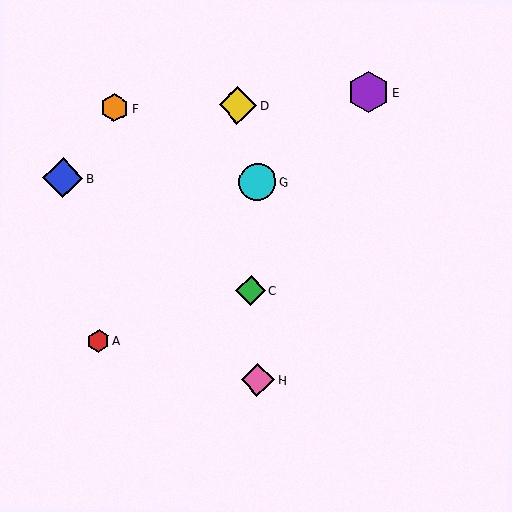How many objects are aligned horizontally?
2 objects (B, G) are aligned horizontally.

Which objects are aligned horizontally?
Objects B, G are aligned horizontally.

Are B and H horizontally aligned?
No, B is at y≈178 and H is at y≈380.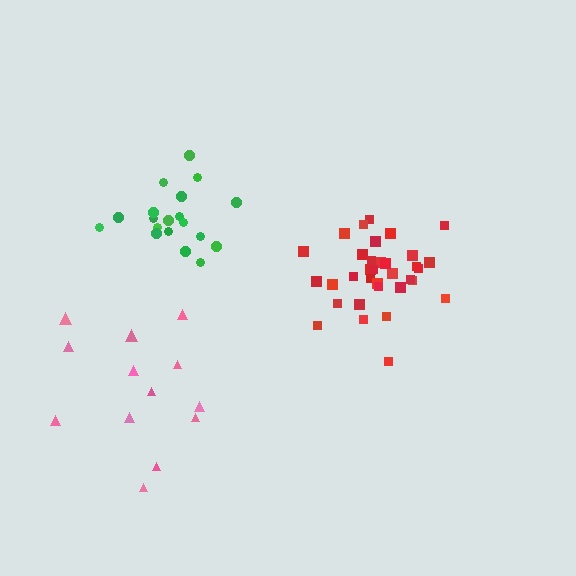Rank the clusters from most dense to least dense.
red, green, pink.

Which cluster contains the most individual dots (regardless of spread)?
Red (34).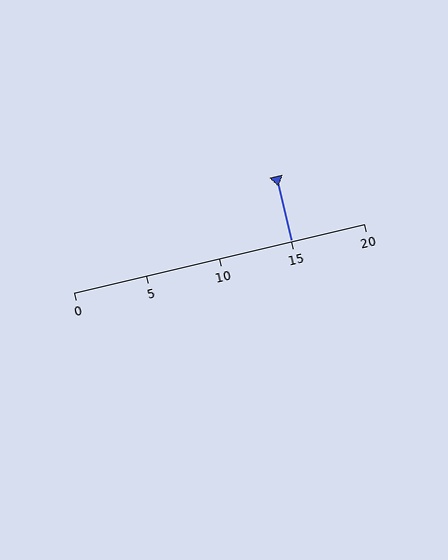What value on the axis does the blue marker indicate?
The marker indicates approximately 15.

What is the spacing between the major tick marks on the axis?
The major ticks are spaced 5 apart.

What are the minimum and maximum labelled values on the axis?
The axis runs from 0 to 20.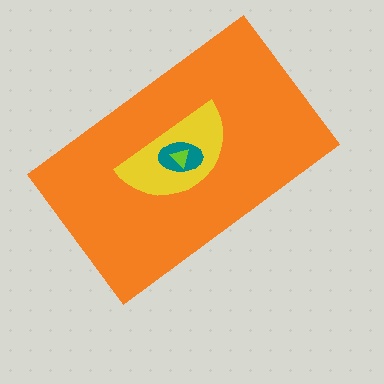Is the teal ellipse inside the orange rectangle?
Yes.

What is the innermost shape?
The lime triangle.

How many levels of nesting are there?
4.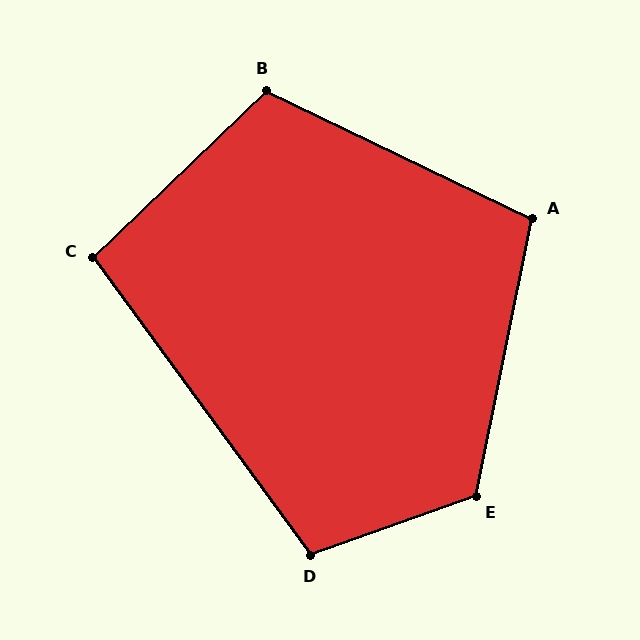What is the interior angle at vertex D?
Approximately 107 degrees (obtuse).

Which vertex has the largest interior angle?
E, at approximately 121 degrees.